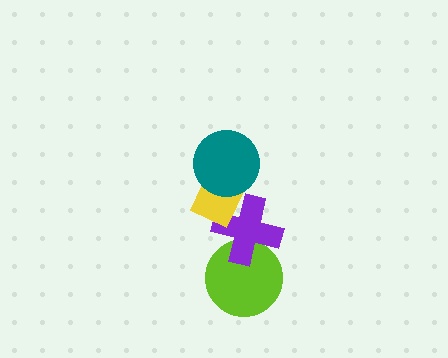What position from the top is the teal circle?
The teal circle is 1st from the top.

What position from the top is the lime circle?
The lime circle is 4th from the top.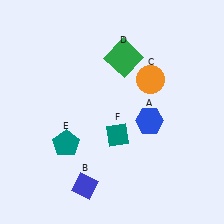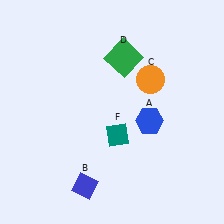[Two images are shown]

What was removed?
The teal pentagon (E) was removed in Image 2.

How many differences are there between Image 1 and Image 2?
There is 1 difference between the two images.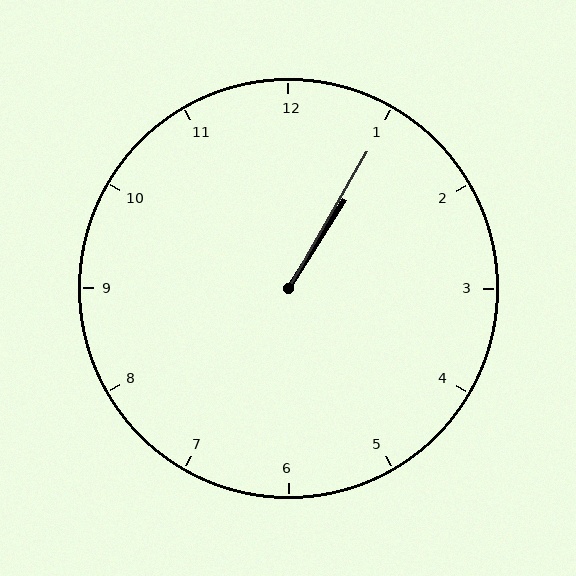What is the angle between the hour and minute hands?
Approximately 2 degrees.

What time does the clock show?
1:05.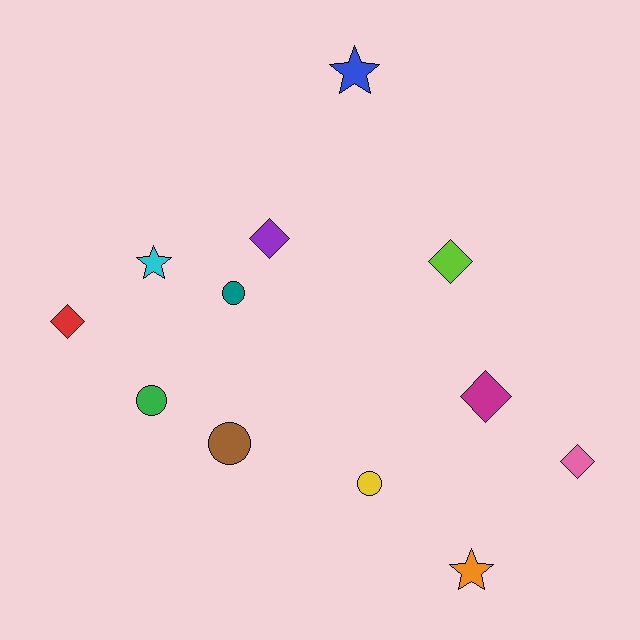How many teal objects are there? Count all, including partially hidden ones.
There is 1 teal object.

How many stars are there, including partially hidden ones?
There are 3 stars.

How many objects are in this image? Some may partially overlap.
There are 12 objects.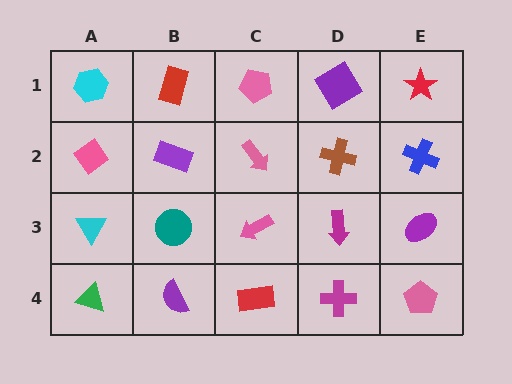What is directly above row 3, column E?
A blue cross.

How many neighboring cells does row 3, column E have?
3.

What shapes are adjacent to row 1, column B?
A purple rectangle (row 2, column B), a cyan hexagon (row 1, column A), a pink pentagon (row 1, column C).